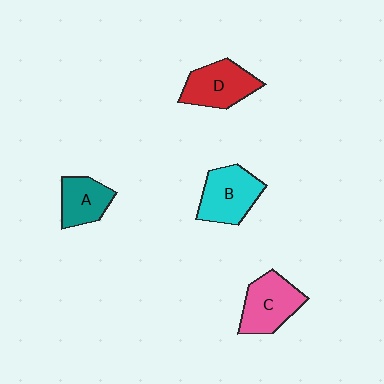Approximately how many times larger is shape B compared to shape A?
Approximately 1.4 times.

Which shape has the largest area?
Shape B (cyan).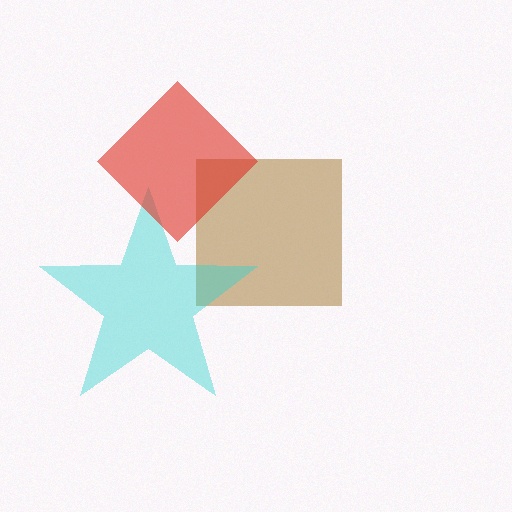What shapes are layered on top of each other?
The layered shapes are: a brown square, a cyan star, a red diamond.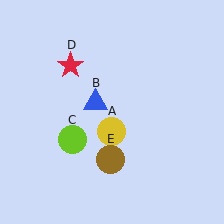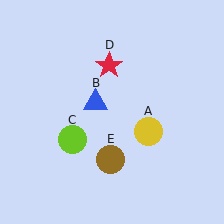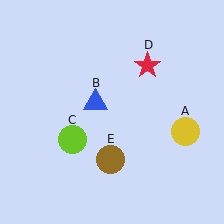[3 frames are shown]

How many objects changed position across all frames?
2 objects changed position: yellow circle (object A), red star (object D).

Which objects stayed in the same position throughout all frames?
Blue triangle (object B) and lime circle (object C) and brown circle (object E) remained stationary.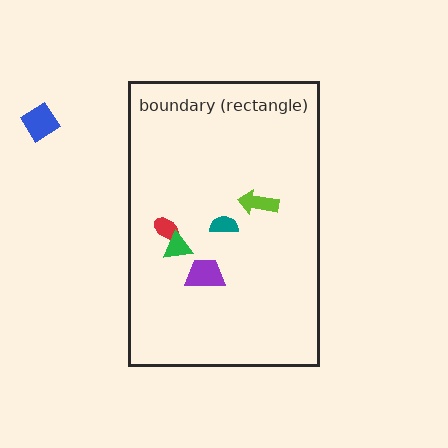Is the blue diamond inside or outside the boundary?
Outside.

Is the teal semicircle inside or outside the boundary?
Inside.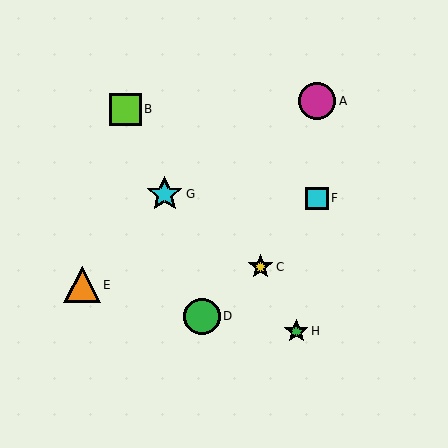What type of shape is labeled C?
Shape C is a yellow star.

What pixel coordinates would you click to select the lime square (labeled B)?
Click at (125, 109) to select the lime square B.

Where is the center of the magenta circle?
The center of the magenta circle is at (317, 101).